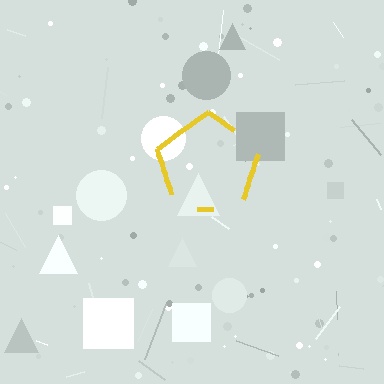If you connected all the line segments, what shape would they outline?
They would outline a pentagon.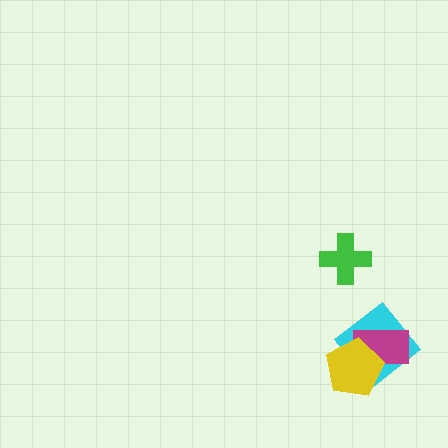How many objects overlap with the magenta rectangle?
2 objects overlap with the magenta rectangle.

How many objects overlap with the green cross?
0 objects overlap with the green cross.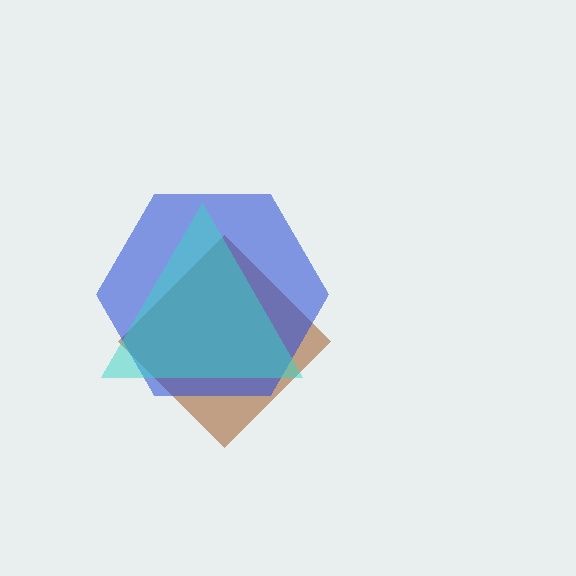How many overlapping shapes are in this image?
There are 3 overlapping shapes in the image.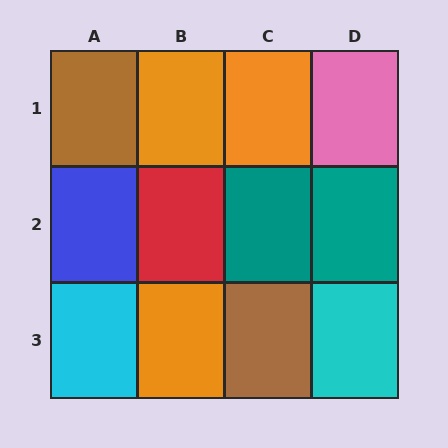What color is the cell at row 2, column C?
Teal.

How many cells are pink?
1 cell is pink.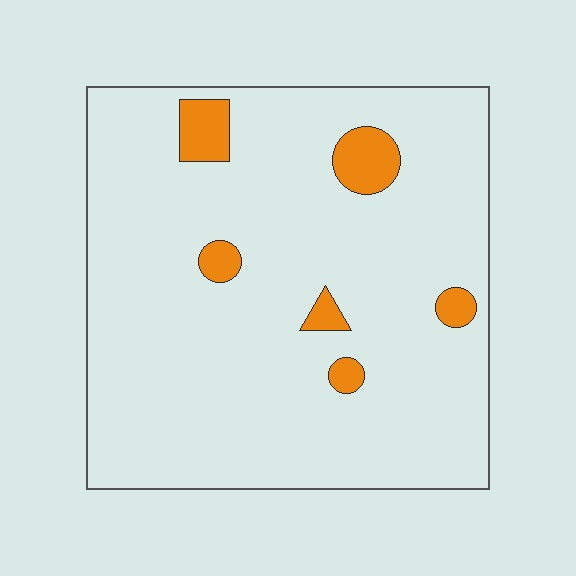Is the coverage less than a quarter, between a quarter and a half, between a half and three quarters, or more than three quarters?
Less than a quarter.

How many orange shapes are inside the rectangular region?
6.